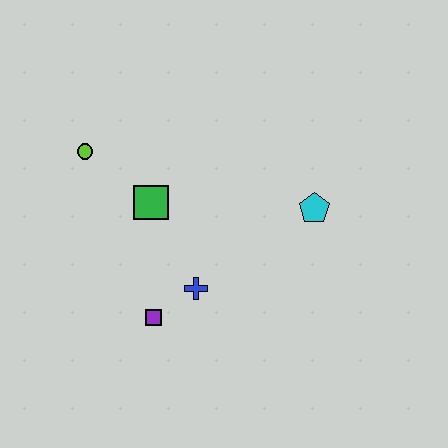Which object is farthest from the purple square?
The cyan pentagon is farthest from the purple square.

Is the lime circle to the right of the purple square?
No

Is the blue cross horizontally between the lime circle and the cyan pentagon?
Yes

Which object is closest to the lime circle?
The green square is closest to the lime circle.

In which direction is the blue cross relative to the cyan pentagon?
The blue cross is to the left of the cyan pentagon.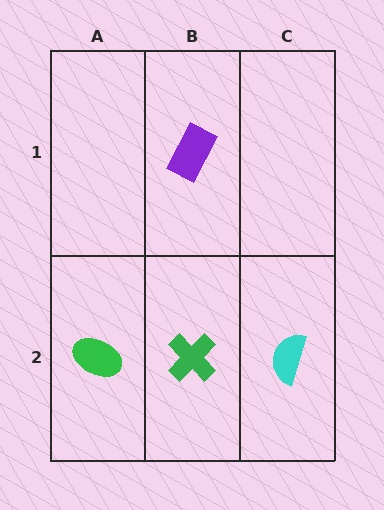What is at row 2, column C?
A cyan semicircle.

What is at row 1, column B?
A purple rectangle.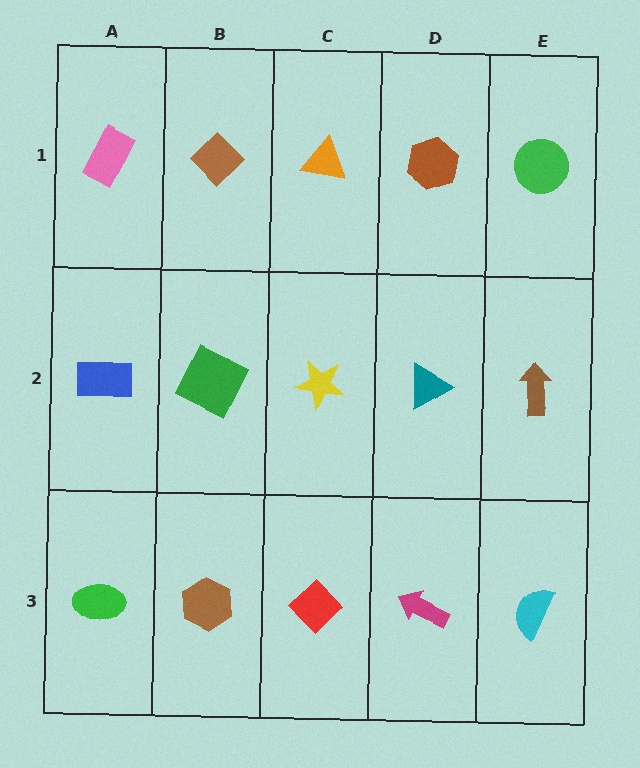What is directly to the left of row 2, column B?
A blue rectangle.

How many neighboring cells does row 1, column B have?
3.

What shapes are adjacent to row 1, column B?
A green square (row 2, column B), a pink rectangle (row 1, column A), an orange triangle (row 1, column C).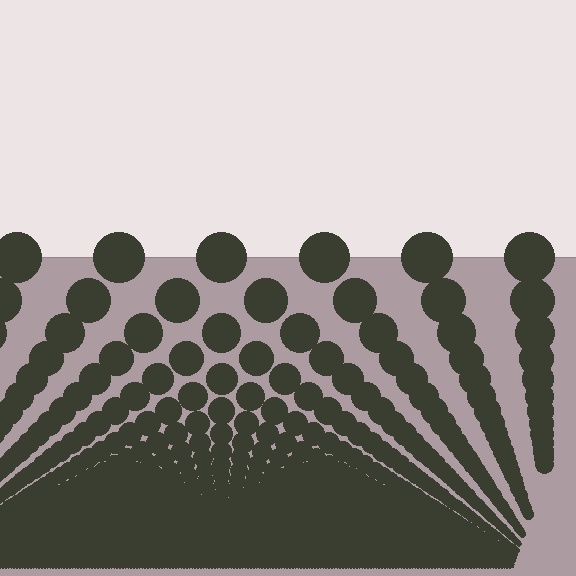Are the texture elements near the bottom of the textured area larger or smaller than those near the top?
Smaller. The gradient is inverted — elements near the bottom are smaller and denser.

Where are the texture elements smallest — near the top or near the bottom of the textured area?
Near the bottom.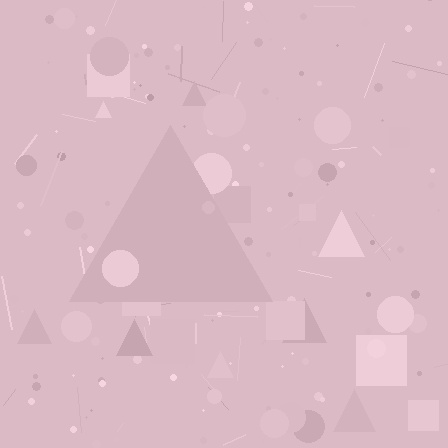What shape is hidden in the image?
A triangle is hidden in the image.